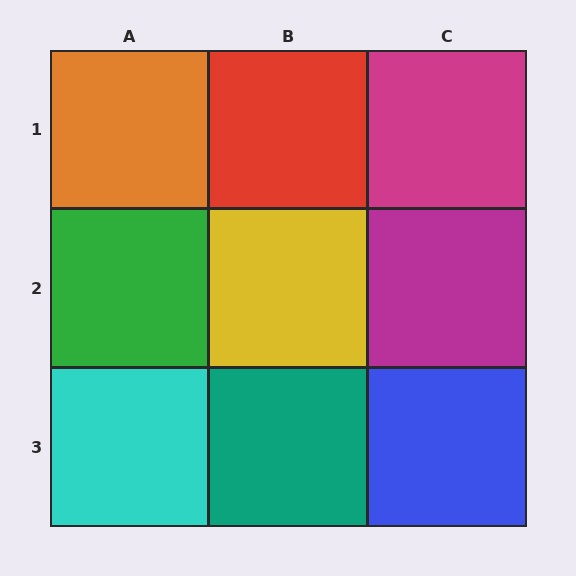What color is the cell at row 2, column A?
Green.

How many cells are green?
1 cell is green.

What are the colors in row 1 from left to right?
Orange, red, magenta.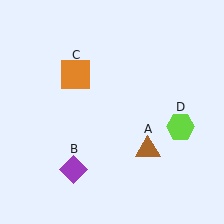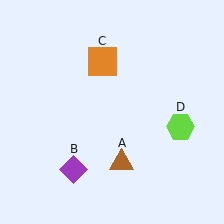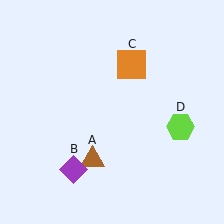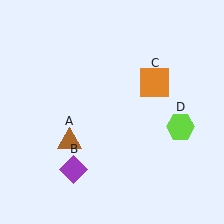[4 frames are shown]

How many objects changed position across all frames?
2 objects changed position: brown triangle (object A), orange square (object C).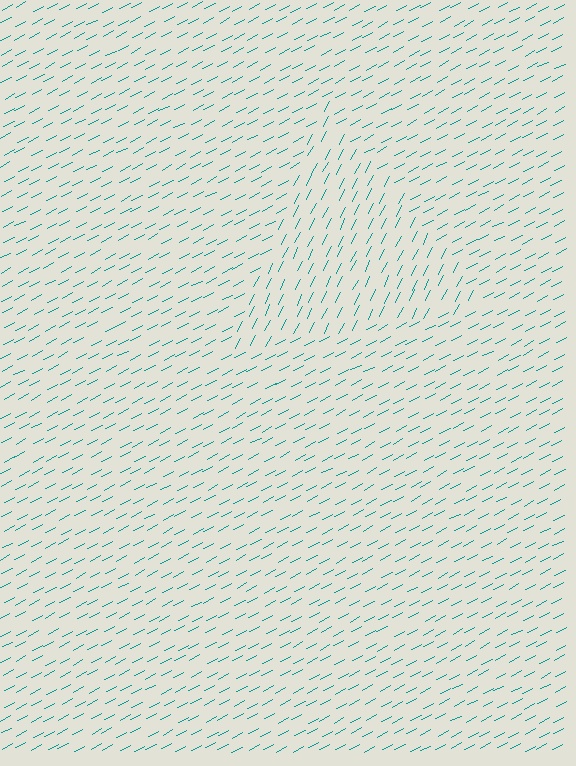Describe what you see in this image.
The image is filled with small teal line segments. A triangle region in the image has lines oriented differently from the surrounding lines, creating a visible texture boundary.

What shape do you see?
I see a triangle.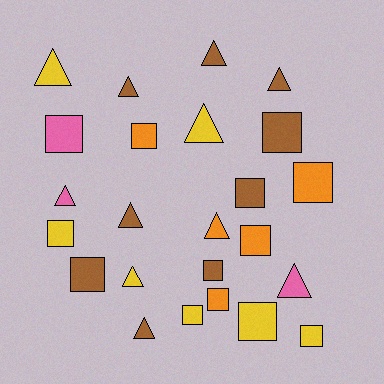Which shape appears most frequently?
Square, with 13 objects.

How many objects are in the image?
There are 24 objects.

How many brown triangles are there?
There are 5 brown triangles.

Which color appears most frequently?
Brown, with 9 objects.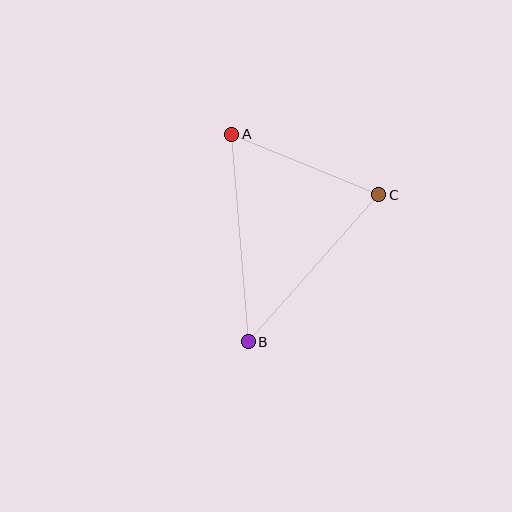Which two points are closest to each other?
Points A and C are closest to each other.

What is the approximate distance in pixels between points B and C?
The distance between B and C is approximately 197 pixels.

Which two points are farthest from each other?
Points A and B are farthest from each other.